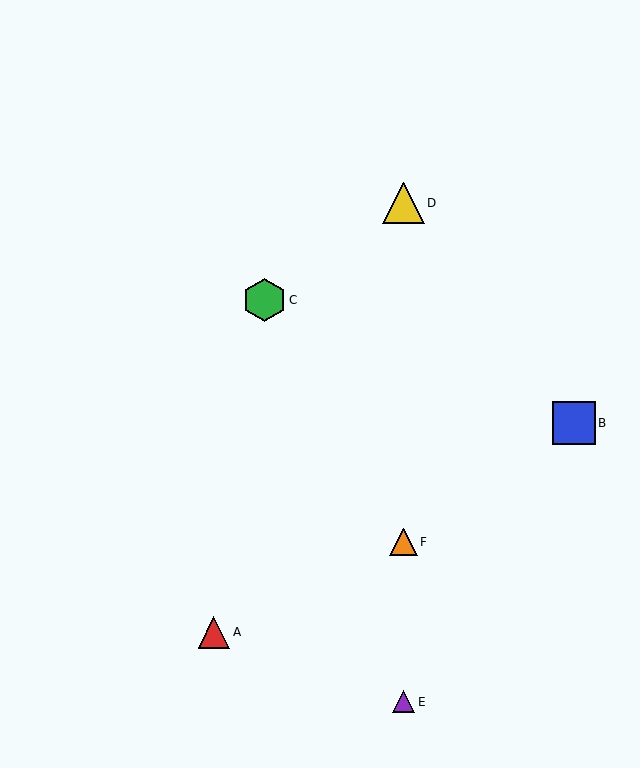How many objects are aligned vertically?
3 objects (D, E, F) are aligned vertically.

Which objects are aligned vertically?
Objects D, E, F are aligned vertically.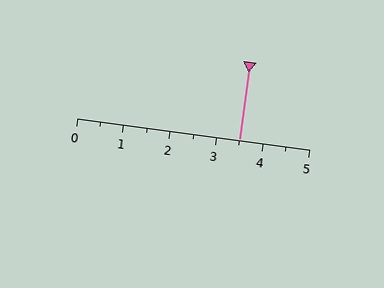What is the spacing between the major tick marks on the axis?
The major ticks are spaced 1 apart.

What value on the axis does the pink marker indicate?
The marker indicates approximately 3.5.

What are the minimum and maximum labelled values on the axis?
The axis runs from 0 to 5.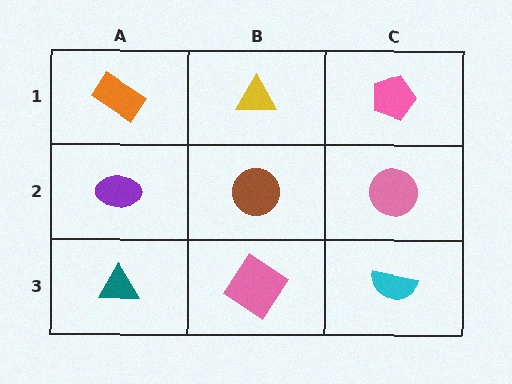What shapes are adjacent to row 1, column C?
A pink circle (row 2, column C), a yellow triangle (row 1, column B).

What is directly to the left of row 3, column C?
A pink diamond.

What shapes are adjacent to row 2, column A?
An orange rectangle (row 1, column A), a teal triangle (row 3, column A), a brown circle (row 2, column B).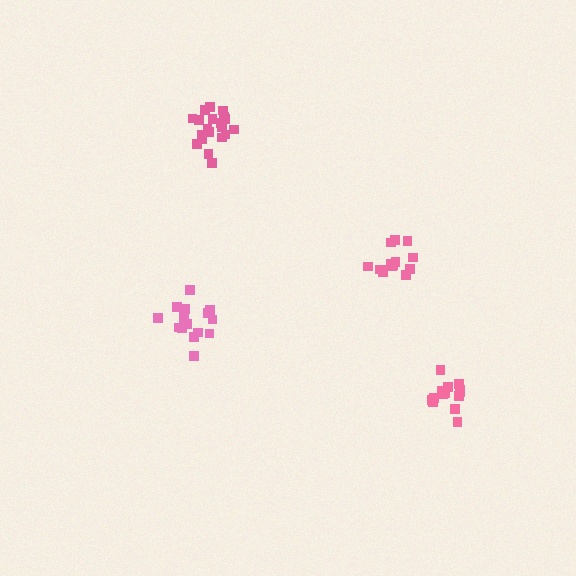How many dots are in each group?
Group 1: 16 dots, Group 2: 14 dots, Group 3: 20 dots, Group 4: 15 dots (65 total).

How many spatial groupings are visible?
There are 4 spatial groupings.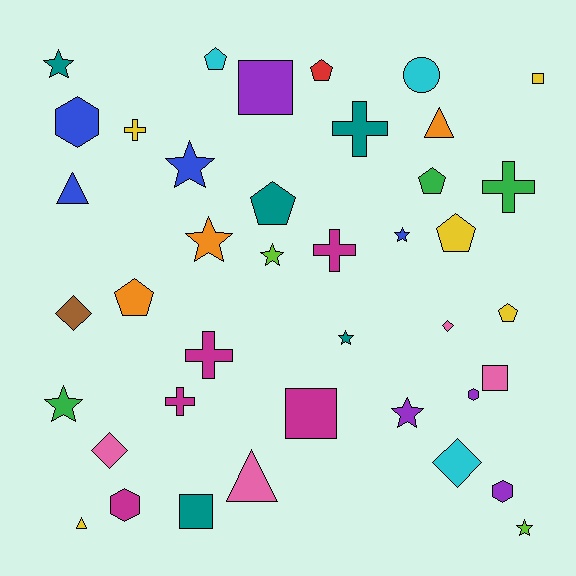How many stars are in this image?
There are 9 stars.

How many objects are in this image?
There are 40 objects.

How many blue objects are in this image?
There are 4 blue objects.